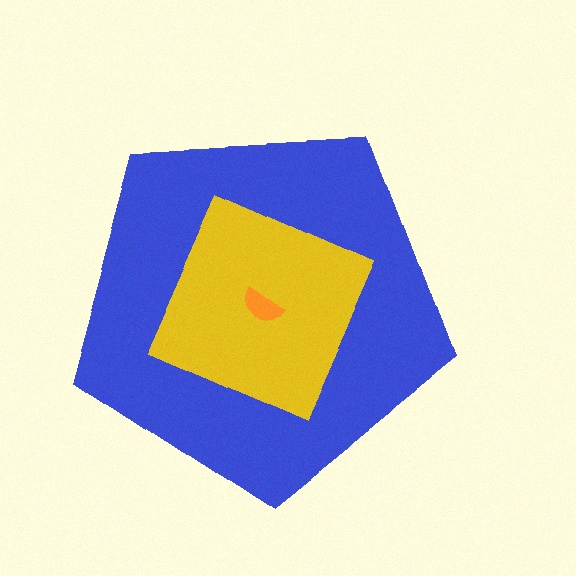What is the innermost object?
The orange semicircle.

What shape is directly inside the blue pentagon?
The yellow square.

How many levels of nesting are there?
3.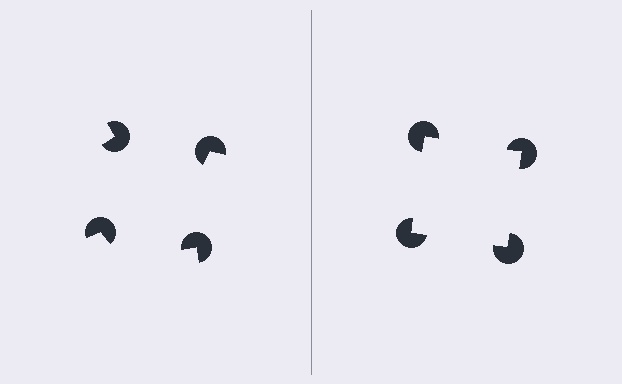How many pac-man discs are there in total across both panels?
8 — 4 on each side.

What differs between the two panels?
The pac-man discs are positioned identically on both sides; only the wedge orientations differ. On the right they align to a square; on the left they are misaligned.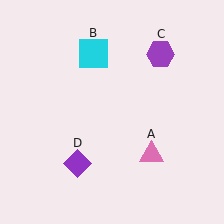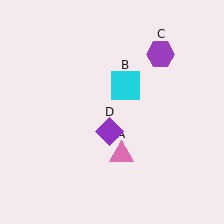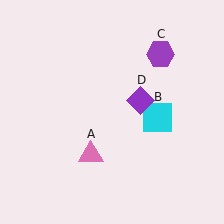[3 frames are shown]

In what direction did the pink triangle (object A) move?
The pink triangle (object A) moved left.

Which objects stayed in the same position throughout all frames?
Purple hexagon (object C) remained stationary.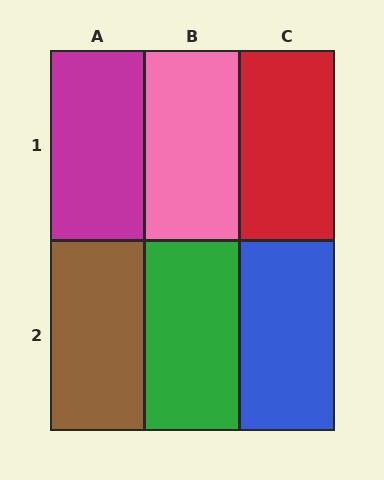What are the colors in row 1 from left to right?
Magenta, pink, red.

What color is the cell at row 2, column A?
Brown.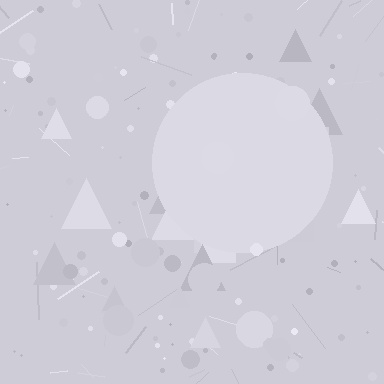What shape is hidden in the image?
A circle is hidden in the image.